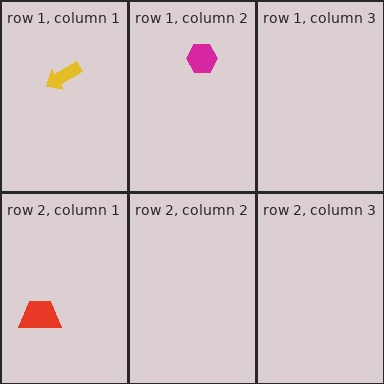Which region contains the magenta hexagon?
The row 1, column 2 region.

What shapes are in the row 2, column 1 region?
The red trapezoid.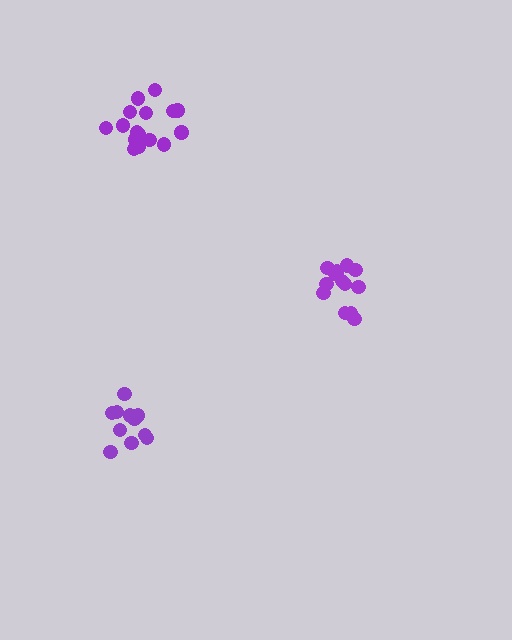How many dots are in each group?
Group 1: 14 dots, Group 2: 16 dots, Group 3: 11 dots (41 total).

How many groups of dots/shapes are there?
There are 3 groups.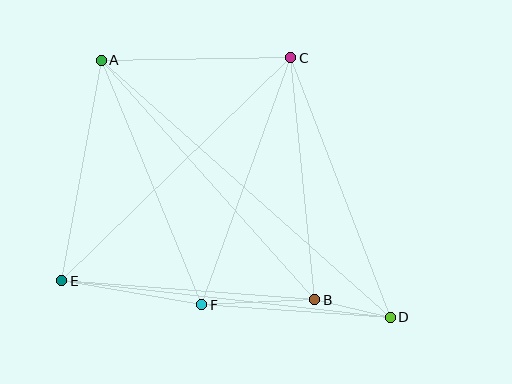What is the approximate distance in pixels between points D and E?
The distance between D and E is approximately 331 pixels.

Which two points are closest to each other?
Points B and D are closest to each other.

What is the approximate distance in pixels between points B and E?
The distance between B and E is approximately 253 pixels.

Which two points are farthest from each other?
Points A and D are farthest from each other.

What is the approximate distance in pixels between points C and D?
The distance between C and D is approximately 278 pixels.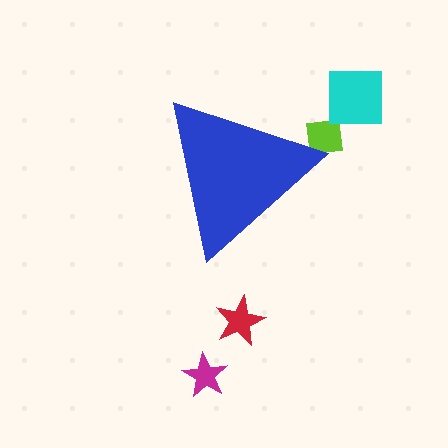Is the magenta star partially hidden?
No, the magenta star is fully visible.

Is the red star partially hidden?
No, the red star is fully visible.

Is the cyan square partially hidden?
No, the cyan square is fully visible.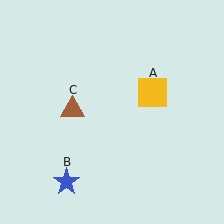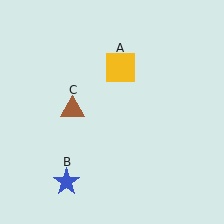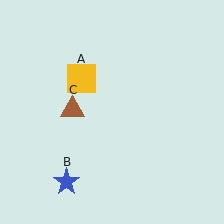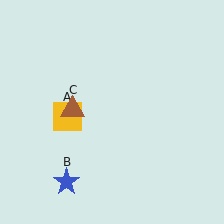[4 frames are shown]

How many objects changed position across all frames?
1 object changed position: yellow square (object A).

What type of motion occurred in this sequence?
The yellow square (object A) rotated counterclockwise around the center of the scene.